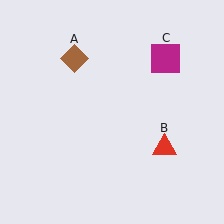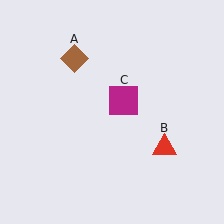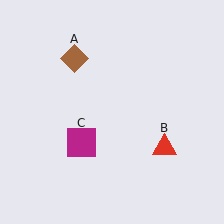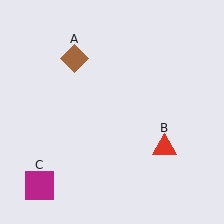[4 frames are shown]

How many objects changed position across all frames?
1 object changed position: magenta square (object C).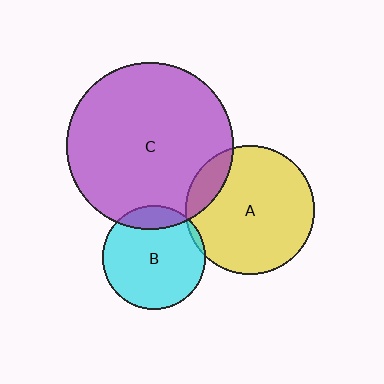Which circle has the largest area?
Circle C (purple).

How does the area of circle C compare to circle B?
Approximately 2.6 times.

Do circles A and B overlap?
Yes.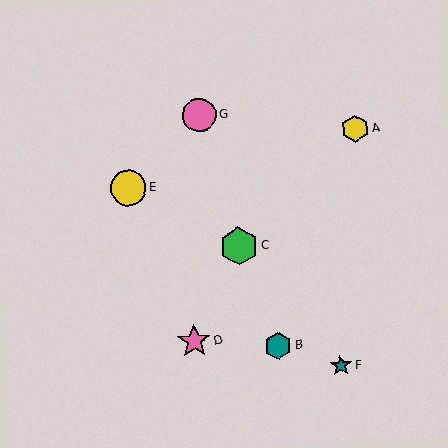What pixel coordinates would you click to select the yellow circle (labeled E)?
Click at (128, 188) to select the yellow circle E.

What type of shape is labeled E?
Shape E is a yellow circle.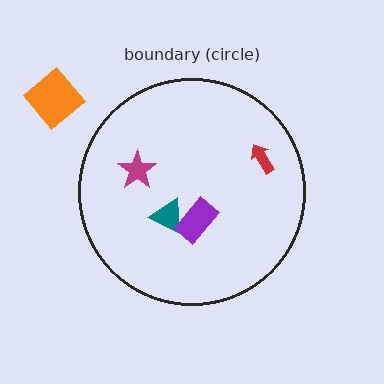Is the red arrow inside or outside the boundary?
Inside.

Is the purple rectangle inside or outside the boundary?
Inside.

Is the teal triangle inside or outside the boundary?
Inside.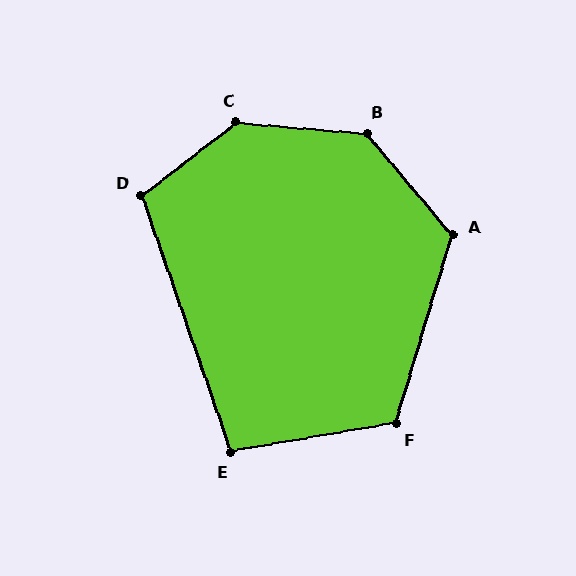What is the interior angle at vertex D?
Approximately 108 degrees (obtuse).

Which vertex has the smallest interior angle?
E, at approximately 100 degrees.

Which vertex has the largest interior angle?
C, at approximately 137 degrees.